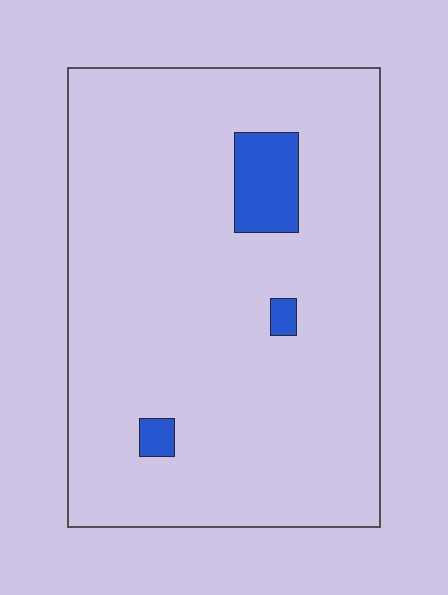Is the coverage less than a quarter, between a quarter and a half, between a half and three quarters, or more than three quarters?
Less than a quarter.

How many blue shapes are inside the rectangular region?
3.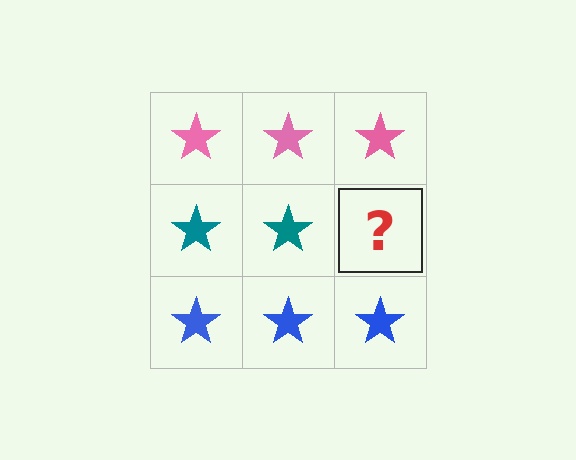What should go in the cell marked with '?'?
The missing cell should contain a teal star.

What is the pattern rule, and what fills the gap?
The rule is that each row has a consistent color. The gap should be filled with a teal star.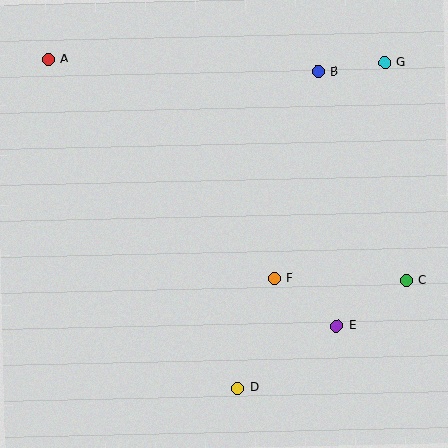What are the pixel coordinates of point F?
Point F is at (275, 278).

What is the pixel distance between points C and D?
The distance between C and D is 201 pixels.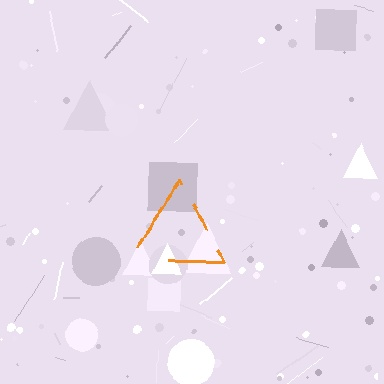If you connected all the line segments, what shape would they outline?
They would outline a triangle.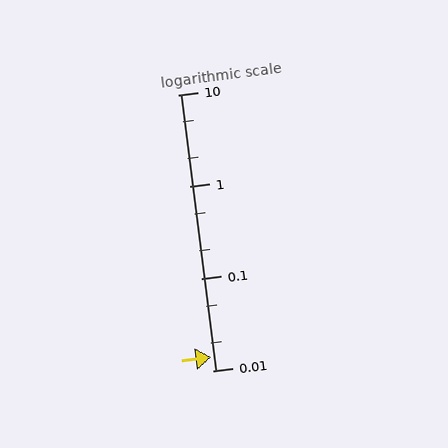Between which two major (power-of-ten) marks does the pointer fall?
The pointer is between 0.01 and 0.1.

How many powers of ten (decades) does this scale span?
The scale spans 3 decades, from 0.01 to 10.